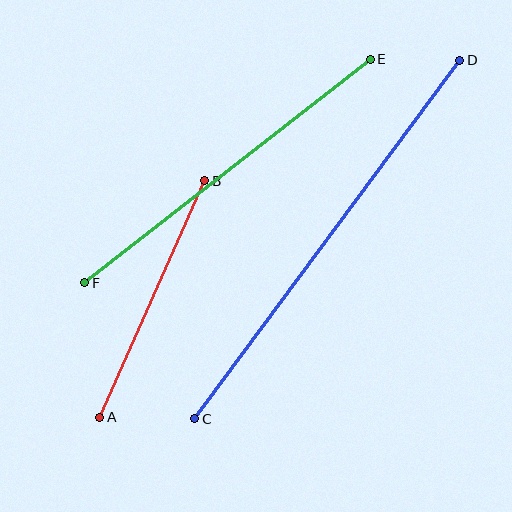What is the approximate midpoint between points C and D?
The midpoint is at approximately (327, 240) pixels.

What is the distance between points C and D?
The distance is approximately 446 pixels.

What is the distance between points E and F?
The distance is approximately 362 pixels.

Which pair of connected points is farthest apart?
Points C and D are farthest apart.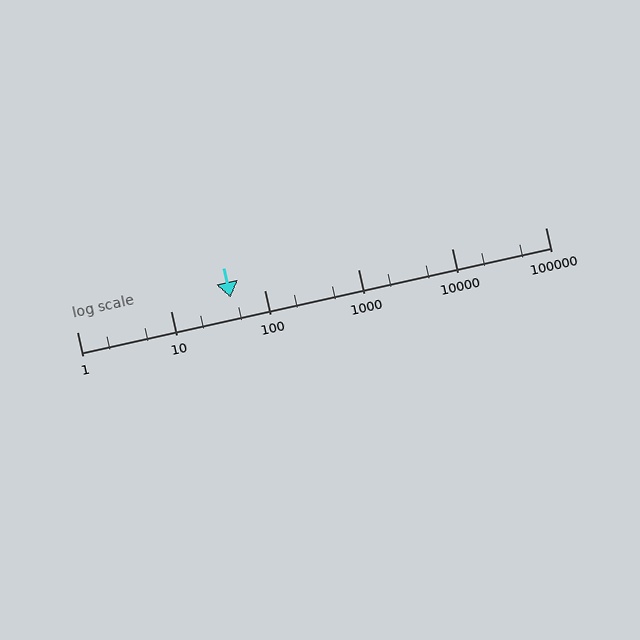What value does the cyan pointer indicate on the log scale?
The pointer indicates approximately 44.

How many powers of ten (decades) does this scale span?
The scale spans 5 decades, from 1 to 100000.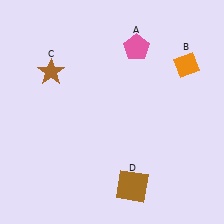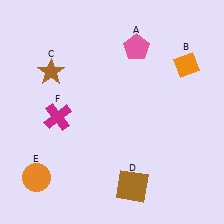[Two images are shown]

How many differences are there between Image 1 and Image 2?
There are 2 differences between the two images.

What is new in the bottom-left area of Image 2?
A magenta cross (F) was added in the bottom-left area of Image 2.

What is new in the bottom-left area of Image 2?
An orange circle (E) was added in the bottom-left area of Image 2.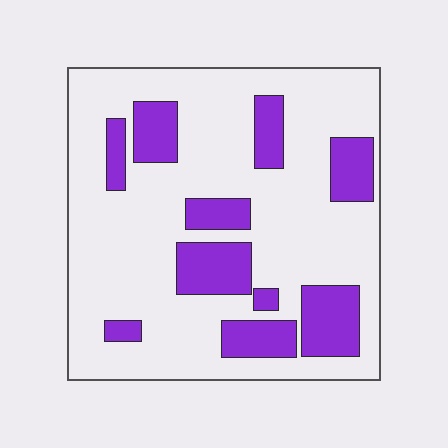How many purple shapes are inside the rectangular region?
10.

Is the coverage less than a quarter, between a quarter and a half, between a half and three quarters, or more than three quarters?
Less than a quarter.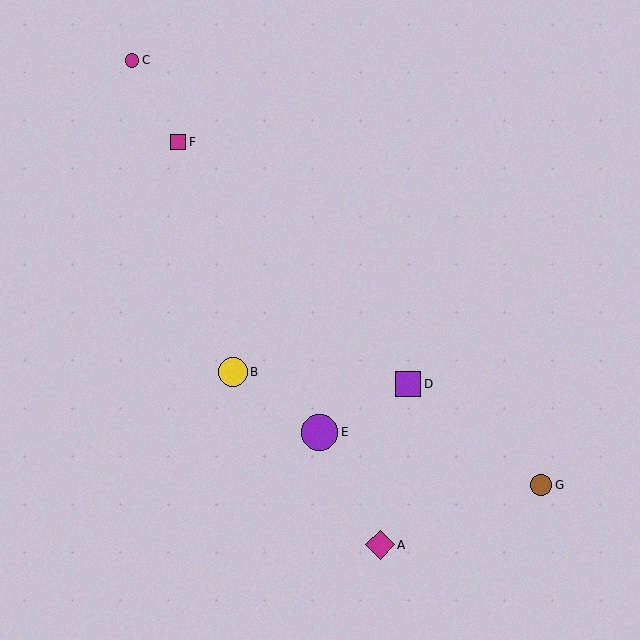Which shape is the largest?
The purple circle (labeled E) is the largest.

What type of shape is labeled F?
Shape F is a magenta square.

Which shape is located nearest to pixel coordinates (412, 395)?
The purple square (labeled D) at (408, 384) is nearest to that location.